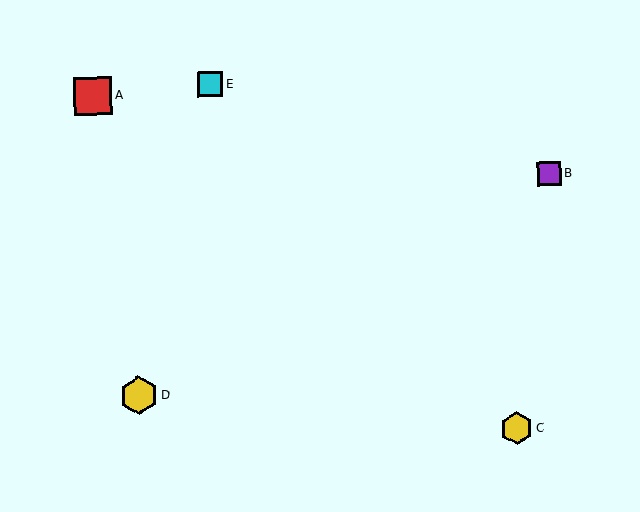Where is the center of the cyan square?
The center of the cyan square is at (210, 84).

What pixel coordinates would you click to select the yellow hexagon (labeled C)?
Click at (516, 428) to select the yellow hexagon C.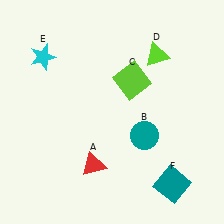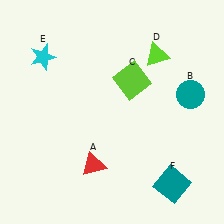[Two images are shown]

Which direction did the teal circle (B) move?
The teal circle (B) moved right.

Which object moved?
The teal circle (B) moved right.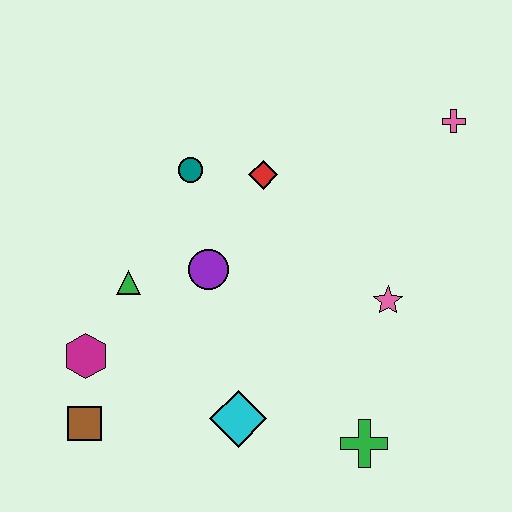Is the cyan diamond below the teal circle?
Yes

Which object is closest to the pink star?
The green cross is closest to the pink star.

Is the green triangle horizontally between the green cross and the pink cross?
No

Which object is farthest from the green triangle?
The pink cross is farthest from the green triangle.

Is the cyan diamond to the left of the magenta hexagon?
No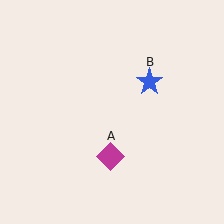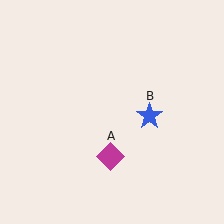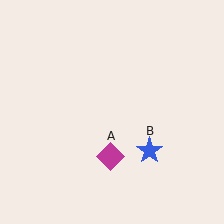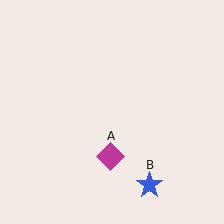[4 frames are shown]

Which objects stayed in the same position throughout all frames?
Magenta diamond (object A) remained stationary.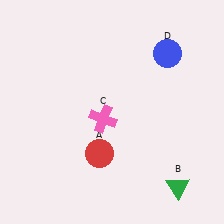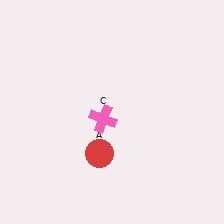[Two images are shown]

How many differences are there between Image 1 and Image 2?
There are 2 differences between the two images.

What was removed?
The green triangle (B), the blue circle (D) were removed in Image 2.